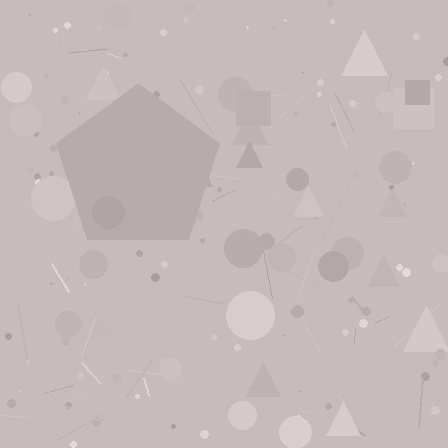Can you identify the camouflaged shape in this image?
The camouflaged shape is a pentagon.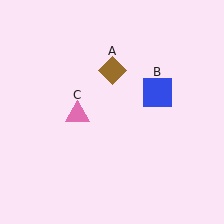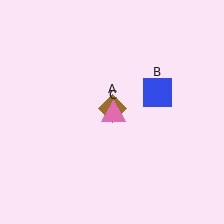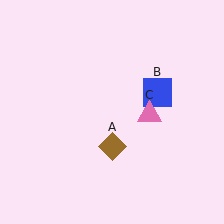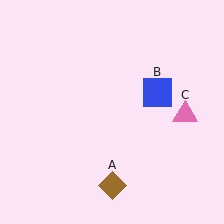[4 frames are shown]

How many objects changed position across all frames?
2 objects changed position: brown diamond (object A), pink triangle (object C).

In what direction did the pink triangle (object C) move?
The pink triangle (object C) moved right.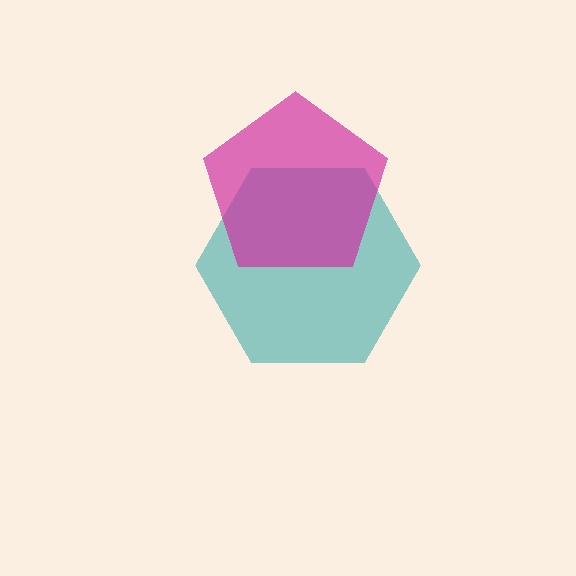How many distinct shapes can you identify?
There are 2 distinct shapes: a teal hexagon, a magenta pentagon.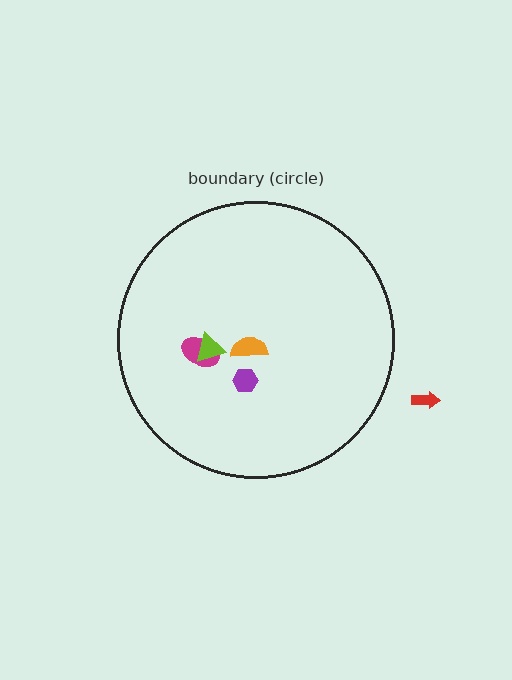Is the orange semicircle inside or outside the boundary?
Inside.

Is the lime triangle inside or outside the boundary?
Inside.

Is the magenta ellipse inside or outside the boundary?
Inside.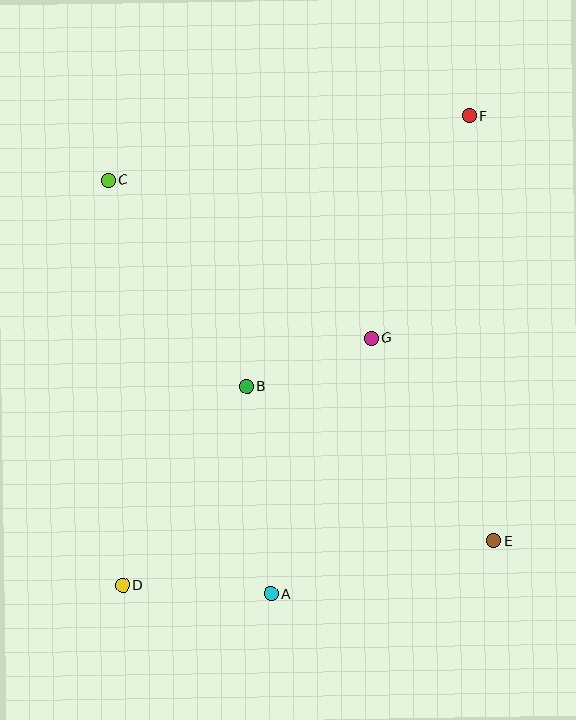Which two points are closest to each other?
Points B and G are closest to each other.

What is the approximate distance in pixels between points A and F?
The distance between A and F is approximately 518 pixels.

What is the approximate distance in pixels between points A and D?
The distance between A and D is approximately 148 pixels.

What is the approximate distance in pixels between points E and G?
The distance between E and G is approximately 236 pixels.